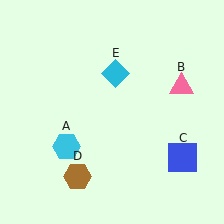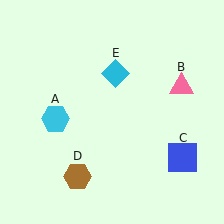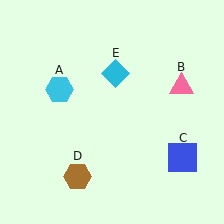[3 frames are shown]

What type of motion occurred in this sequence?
The cyan hexagon (object A) rotated clockwise around the center of the scene.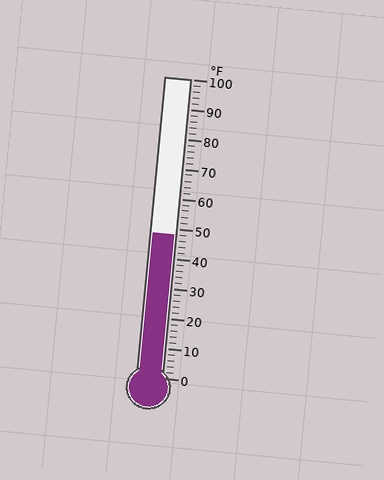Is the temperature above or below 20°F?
The temperature is above 20°F.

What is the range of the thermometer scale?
The thermometer scale ranges from 0°F to 100°F.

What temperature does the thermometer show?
The thermometer shows approximately 48°F.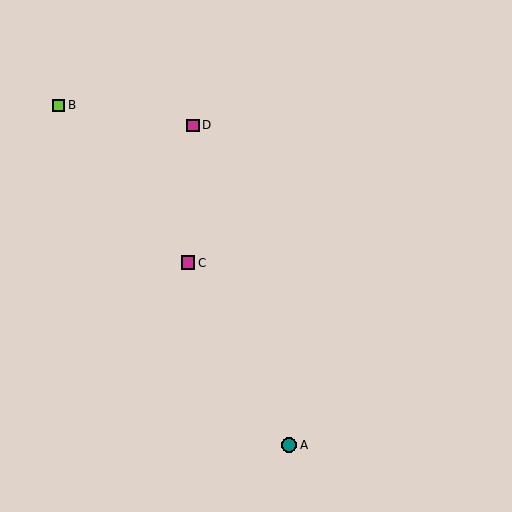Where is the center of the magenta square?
The center of the magenta square is at (193, 125).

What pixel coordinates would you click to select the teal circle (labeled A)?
Click at (289, 445) to select the teal circle A.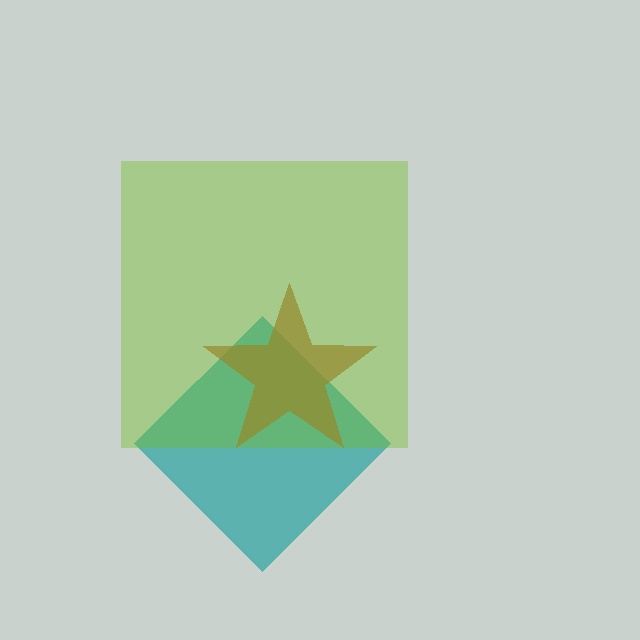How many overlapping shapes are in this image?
There are 3 overlapping shapes in the image.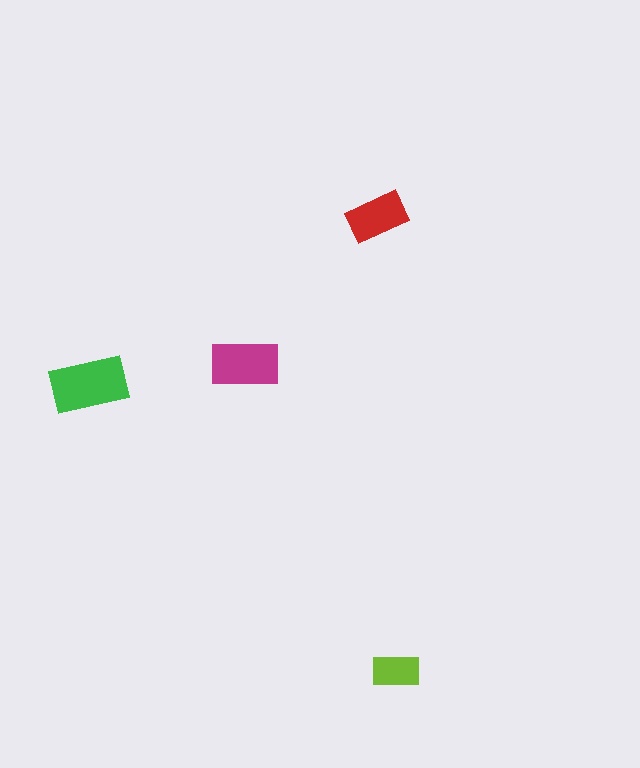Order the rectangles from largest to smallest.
the green one, the magenta one, the red one, the lime one.